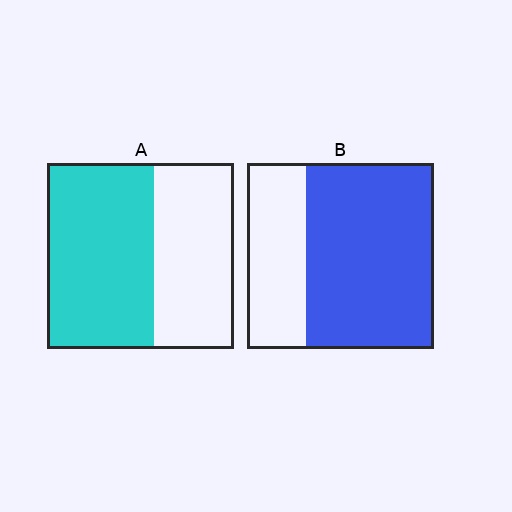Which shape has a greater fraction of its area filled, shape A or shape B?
Shape B.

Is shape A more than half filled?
Yes.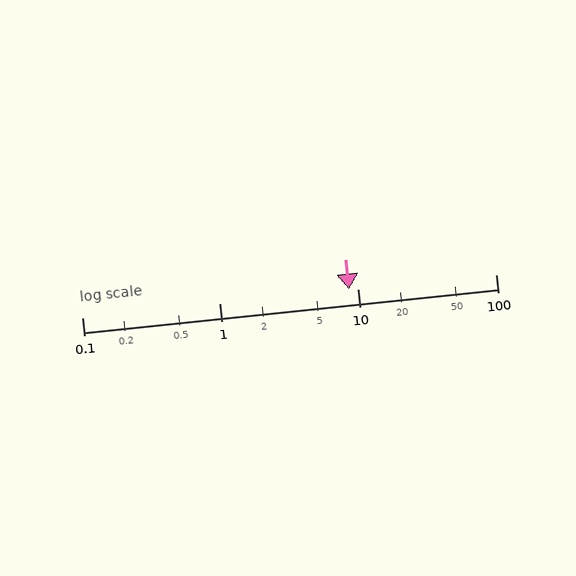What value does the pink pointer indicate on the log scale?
The pointer indicates approximately 8.6.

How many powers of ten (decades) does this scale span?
The scale spans 3 decades, from 0.1 to 100.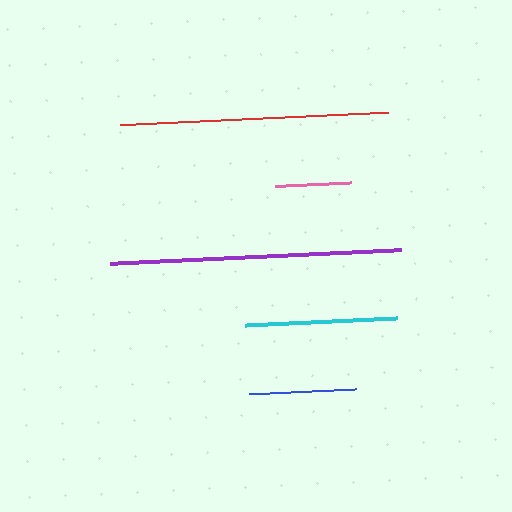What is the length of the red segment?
The red segment is approximately 269 pixels long.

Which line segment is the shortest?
The pink line is the shortest at approximately 76 pixels.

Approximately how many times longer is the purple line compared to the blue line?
The purple line is approximately 2.7 times the length of the blue line.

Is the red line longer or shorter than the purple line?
The purple line is longer than the red line.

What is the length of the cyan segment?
The cyan segment is approximately 152 pixels long.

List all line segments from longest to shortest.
From longest to shortest: purple, red, cyan, blue, pink.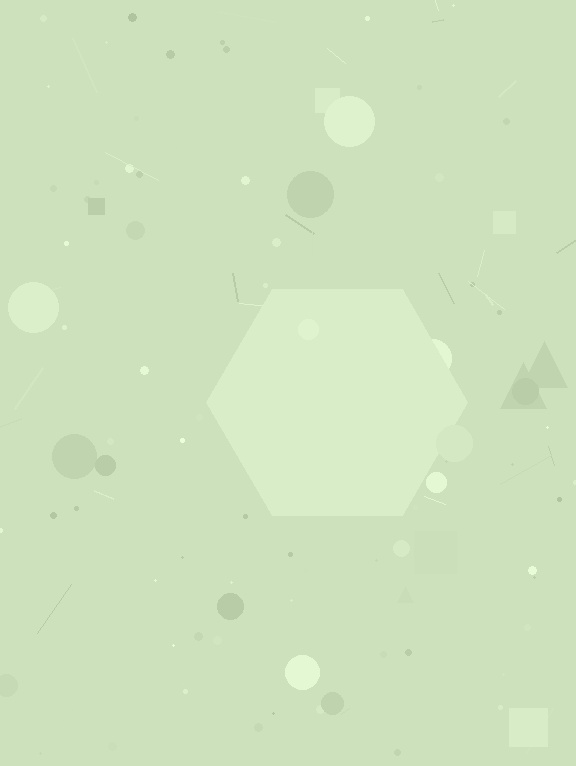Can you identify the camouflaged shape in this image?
The camouflaged shape is a hexagon.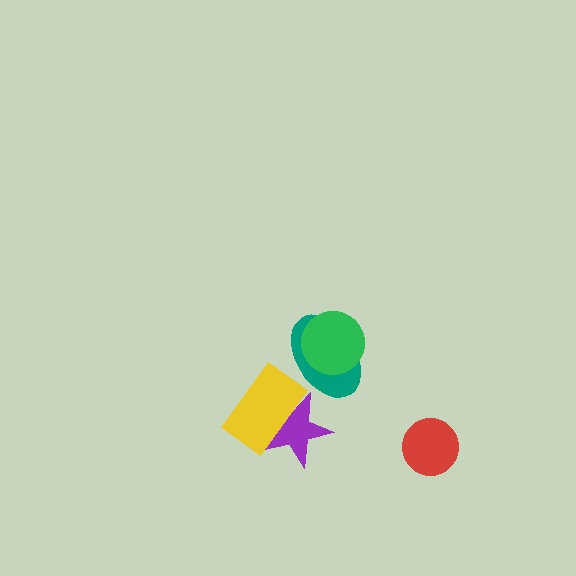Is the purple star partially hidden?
Yes, it is partially covered by another shape.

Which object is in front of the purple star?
The yellow rectangle is in front of the purple star.